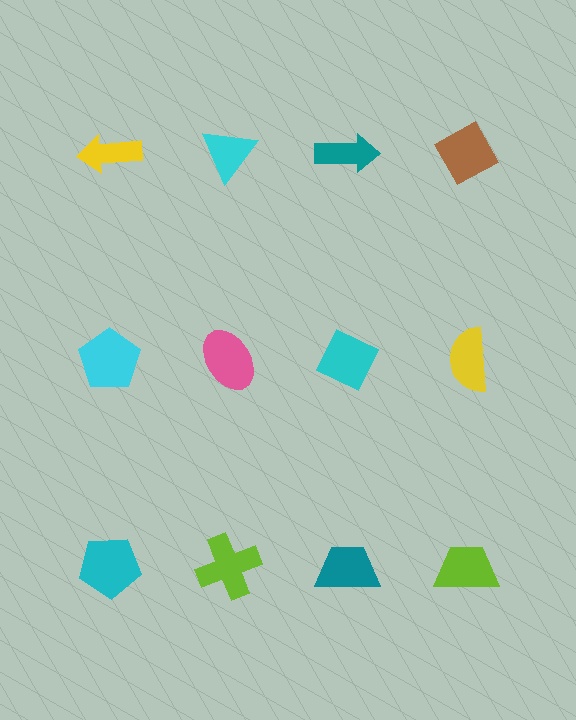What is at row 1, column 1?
A yellow arrow.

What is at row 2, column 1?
A cyan pentagon.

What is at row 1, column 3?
A teal arrow.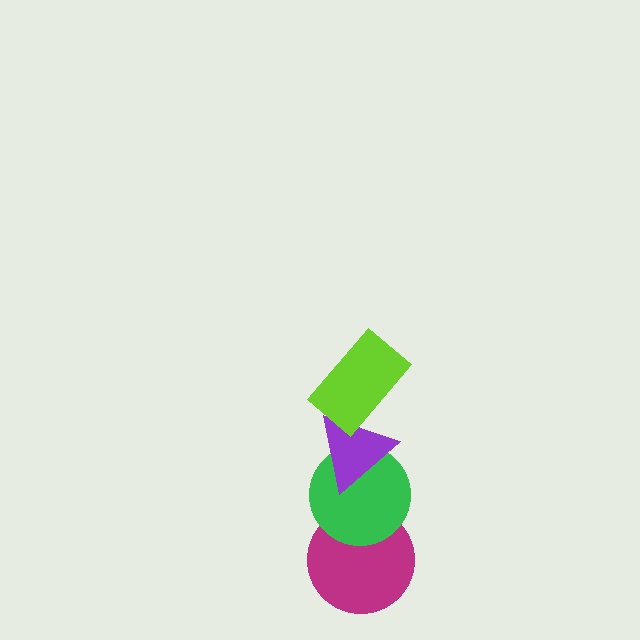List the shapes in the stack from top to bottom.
From top to bottom: the lime rectangle, the purple triangle, the green circle, the magenta circle.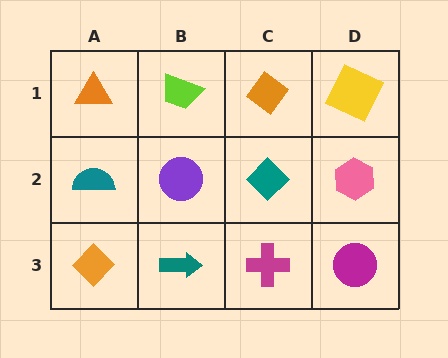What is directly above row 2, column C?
An orange diamond.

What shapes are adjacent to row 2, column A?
An orange triangle (row 1, column A), an orange diamond (row 3, column A), a purple circle (row 2, column B).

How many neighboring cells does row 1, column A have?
2.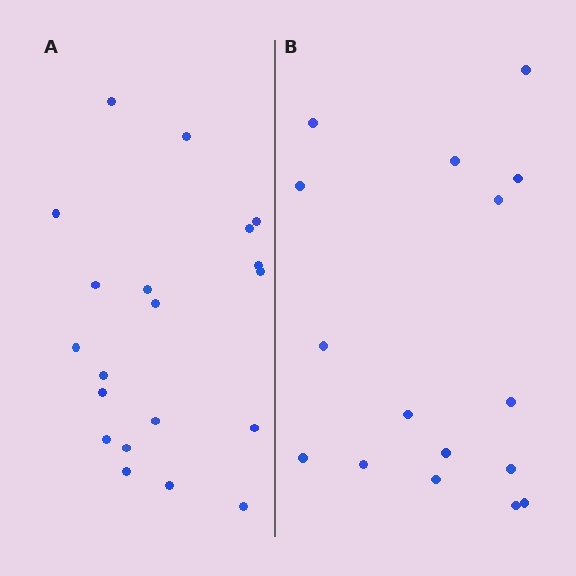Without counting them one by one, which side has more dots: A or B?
Region A (the left region) has more dots.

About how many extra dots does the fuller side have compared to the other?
Region A has about 4 more dots than region B.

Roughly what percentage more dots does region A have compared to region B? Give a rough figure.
About 25% more.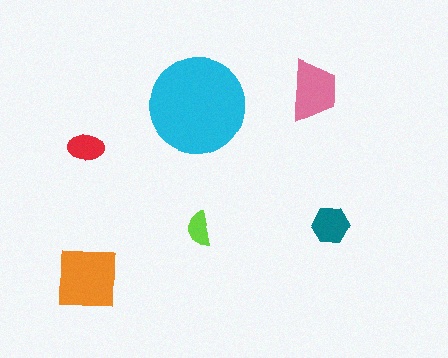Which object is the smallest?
The lime semicircle.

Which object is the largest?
The cyan circle.